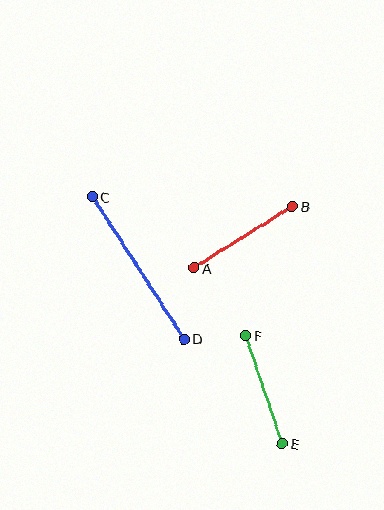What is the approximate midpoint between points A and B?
The midpoint is at approximately (243, 237) pixels.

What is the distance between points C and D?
The distance is approximately 169 pixels.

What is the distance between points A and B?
The distance is approximately 116 pixels.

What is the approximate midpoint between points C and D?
The midpoint is at approximately (138, 268) pixels.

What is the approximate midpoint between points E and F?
The midpoint is at approximately (264, 389) pixels.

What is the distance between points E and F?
The distance is approximately 114 pixels.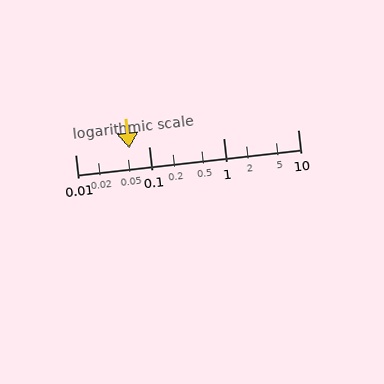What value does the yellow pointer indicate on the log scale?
The pointer indicates approximately 0.054.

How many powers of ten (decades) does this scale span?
The scale spans 3 decades, from 0.01 to 10.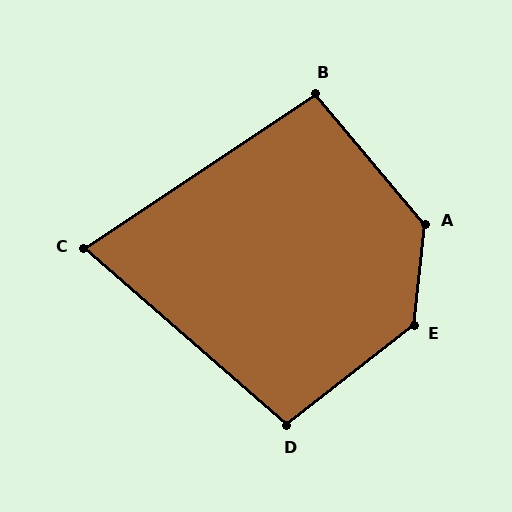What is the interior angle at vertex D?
Approximately 101 degrees (obtuse).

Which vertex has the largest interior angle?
E, at approximately 135 degrees.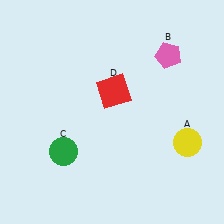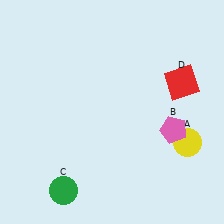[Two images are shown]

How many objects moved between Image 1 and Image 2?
3 objects moved between the two images.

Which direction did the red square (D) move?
The red square (D) moved right.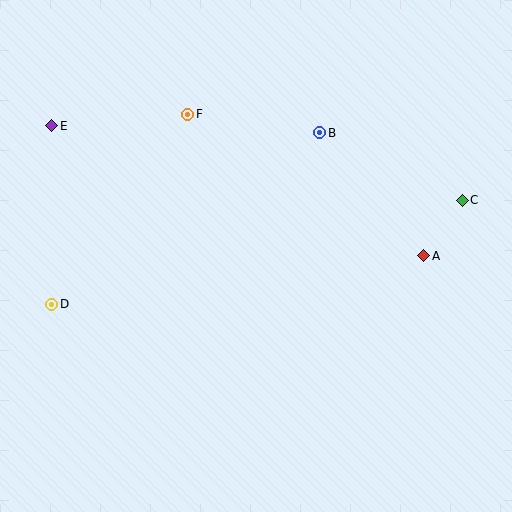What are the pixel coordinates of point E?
Point E is at (52, 126).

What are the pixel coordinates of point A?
Point A is at (424, 256).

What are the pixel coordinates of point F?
Point F is at (188, 114).